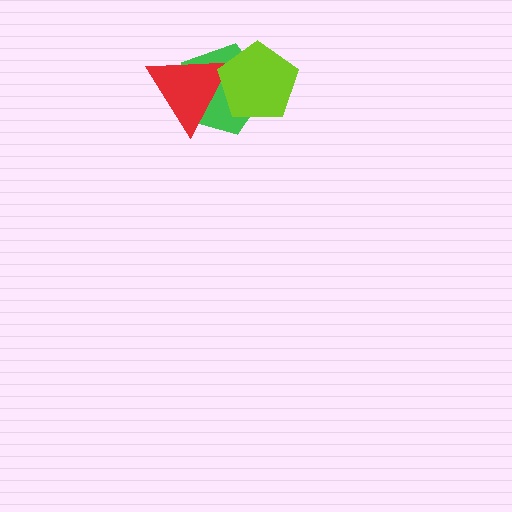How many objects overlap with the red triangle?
2 objects overlap with the red triangle.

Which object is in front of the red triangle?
The lime pentagon is in front of the red triangle.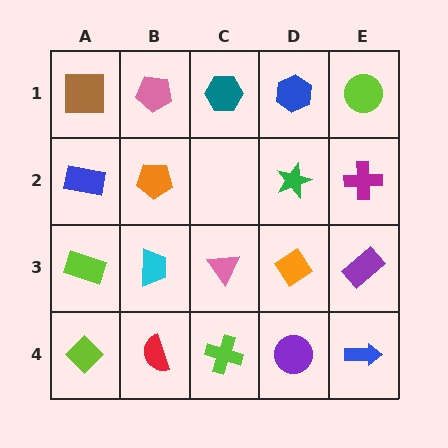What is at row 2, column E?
A magenta cross.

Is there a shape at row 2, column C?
No, that cell is empty.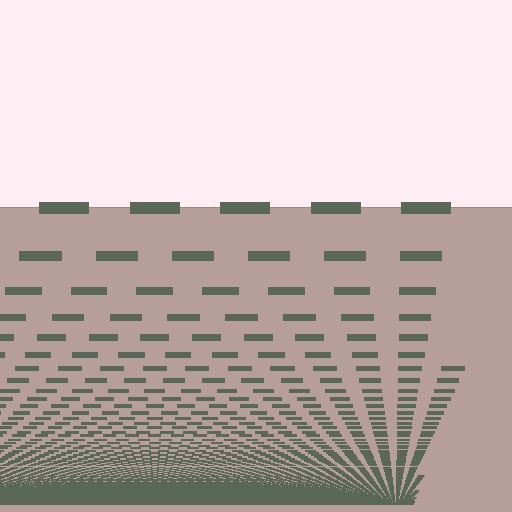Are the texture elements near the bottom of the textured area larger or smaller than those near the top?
Smaller. The gradient is inverted — elements near the bottom are smaller and denser.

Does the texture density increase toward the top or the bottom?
Density increases toward the bottom.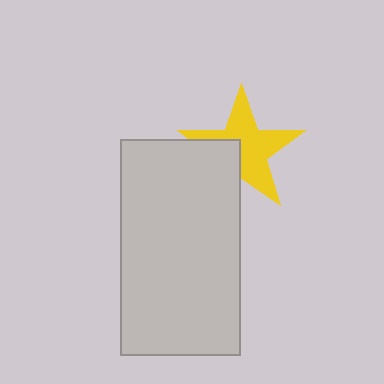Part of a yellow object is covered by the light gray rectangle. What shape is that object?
It is a star.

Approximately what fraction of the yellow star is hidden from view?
Roughly 33% of the yellow star is hidden behind the light gray rectangle.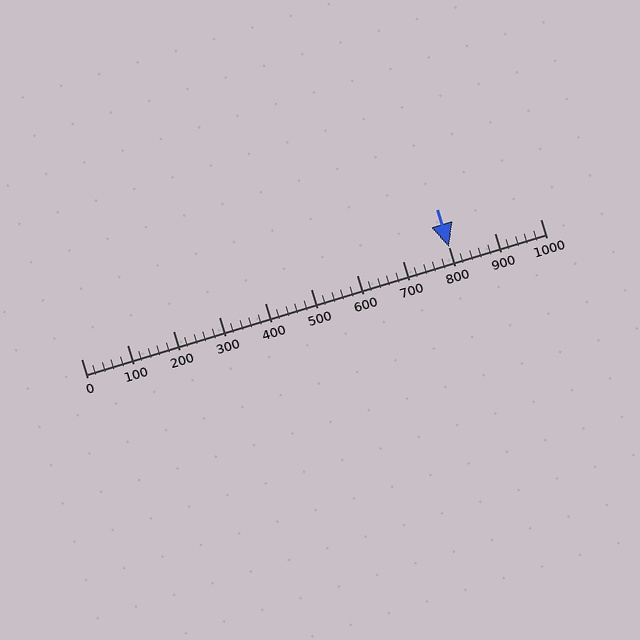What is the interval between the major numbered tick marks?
The major tick marks are spaced 100 units apart.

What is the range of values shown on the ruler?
The ruler shows values from 0 to 1000.